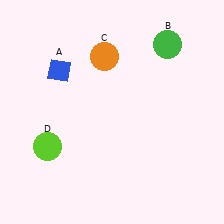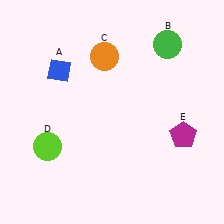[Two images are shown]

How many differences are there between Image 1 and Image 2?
There is 1 difference between the two images.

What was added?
A magenta pentagon (E) was added in Image 2.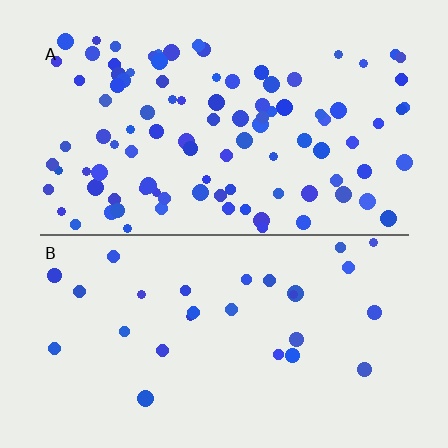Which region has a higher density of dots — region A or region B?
A (the top).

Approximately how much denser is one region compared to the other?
Approximately 3.5× — region A over region B.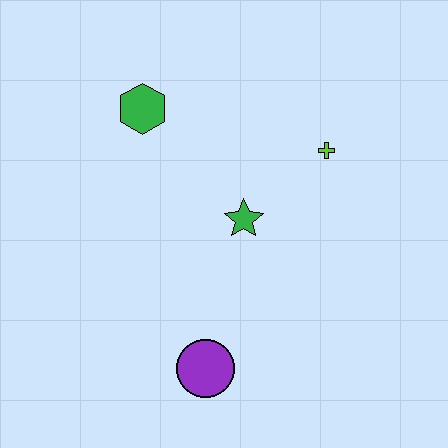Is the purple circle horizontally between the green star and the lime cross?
No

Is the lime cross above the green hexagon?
No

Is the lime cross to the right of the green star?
Yes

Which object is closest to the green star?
The lime cross is closest to the green star.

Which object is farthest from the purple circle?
The green hexagon is farthest from the purple circle.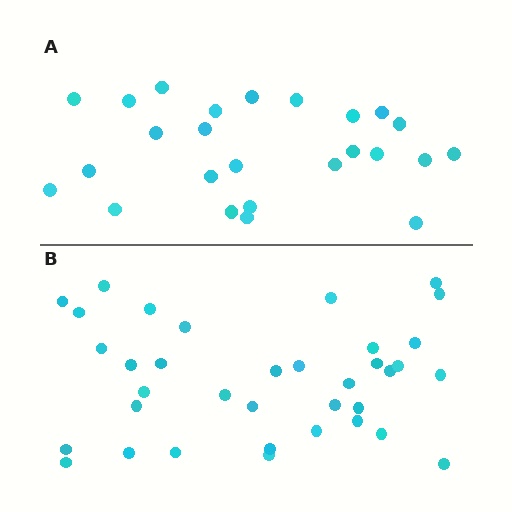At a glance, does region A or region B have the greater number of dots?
Region B (the bottom region) has more dots.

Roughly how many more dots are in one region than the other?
Region B has roughly 12 or so more dots than region A.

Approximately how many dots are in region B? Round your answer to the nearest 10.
About 40 dots. (The exact count is 36, which rounds to 40.)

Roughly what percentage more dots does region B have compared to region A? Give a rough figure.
About 45% more.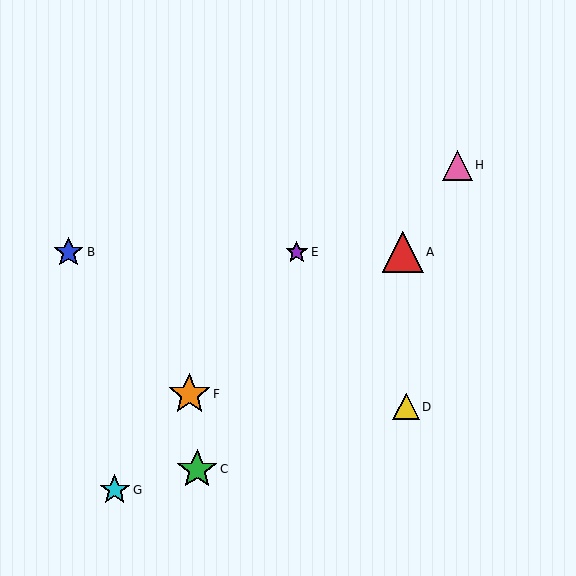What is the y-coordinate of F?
Object F is at y≈394.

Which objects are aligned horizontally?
Objects A, B, E are aligned horizontally.